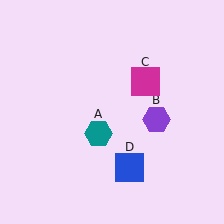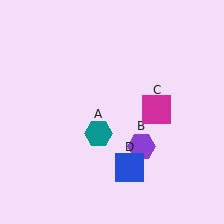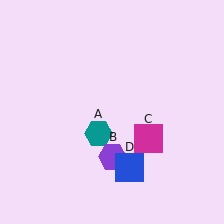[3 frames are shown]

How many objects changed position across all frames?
2 objects changed position: purple hexagon (object B), magenta square (object C).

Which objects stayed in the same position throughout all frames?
Teal hexagon (object A) and blue square (object D) remained stationary.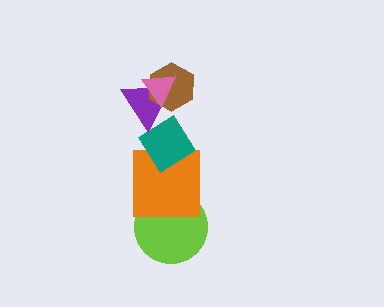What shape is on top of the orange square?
The teal diamond is on top of the orange square.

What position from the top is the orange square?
The orange square is 5th from the top.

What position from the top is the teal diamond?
The teal diamond is 4th from the top.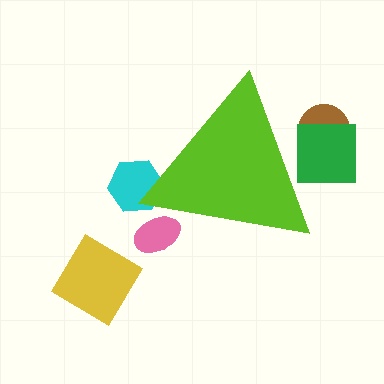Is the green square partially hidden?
Yes, the green square is partially hidden behind the lime triangle.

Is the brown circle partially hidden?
Yes, the brown circle is partially hidden behind the lime triangle.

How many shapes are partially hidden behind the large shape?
4 shapes are partially hidden.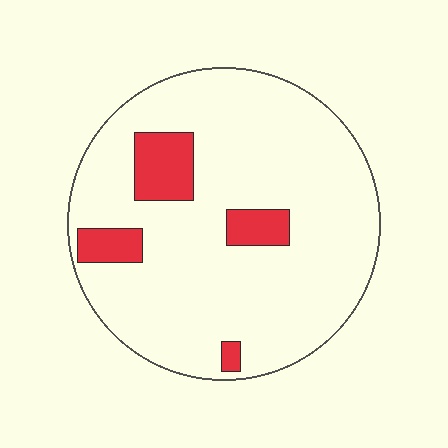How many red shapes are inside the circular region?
4.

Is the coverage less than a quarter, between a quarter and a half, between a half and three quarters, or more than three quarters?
Less than a quarter.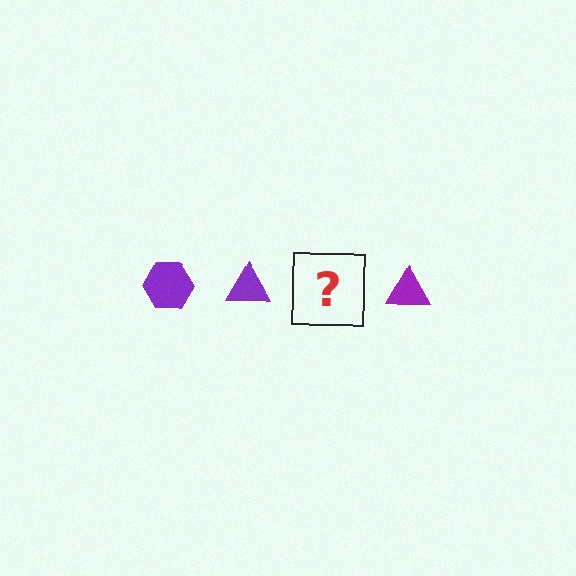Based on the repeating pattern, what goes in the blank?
The blank should be a purple hexagon.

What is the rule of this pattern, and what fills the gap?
The rule is that the pattern cycles through hexagon, triangle shapes in purple. The gap should be filled with a purple hexagon.